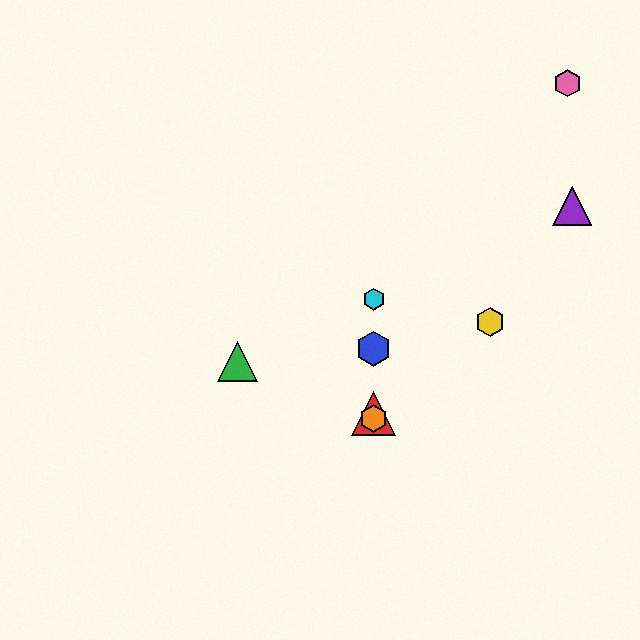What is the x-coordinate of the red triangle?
The red triangle is at x≈374.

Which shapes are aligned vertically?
The red triangle, the blue hexagon, the orange hexagon, the cyan hexagon are aligned vertically.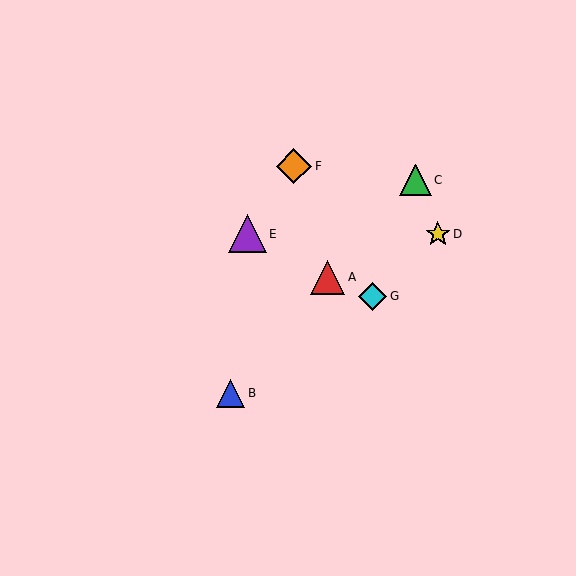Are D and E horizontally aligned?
Yes, both are at y≈234.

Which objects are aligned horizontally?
Objects D, E are aligned horizontally.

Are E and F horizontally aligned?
No, E is at y≈234 and F is at y≈166.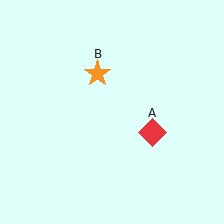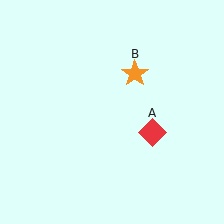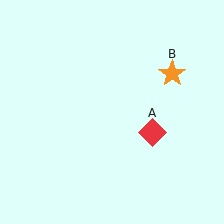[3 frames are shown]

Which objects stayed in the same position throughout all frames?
Red diamond (object A) remained stationary.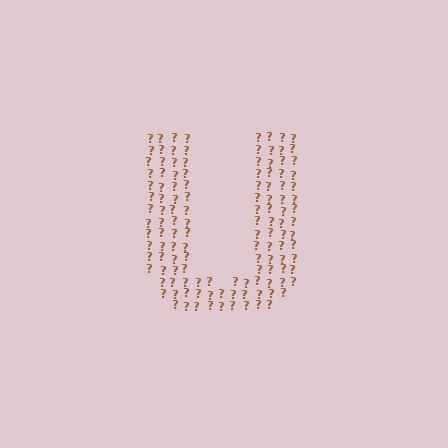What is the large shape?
The large shape is the letter U.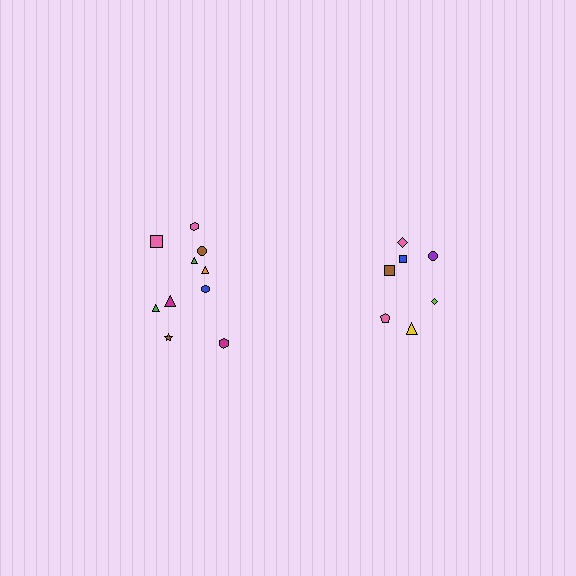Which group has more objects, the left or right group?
The left group.